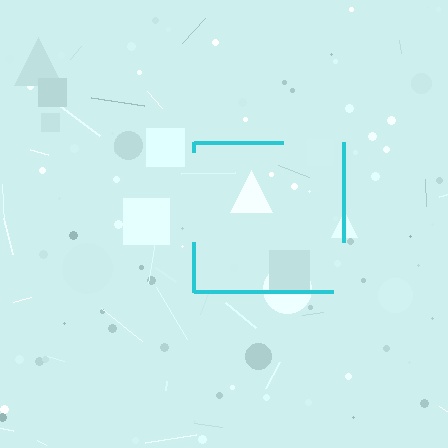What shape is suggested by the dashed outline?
The dashed outline suggests a square.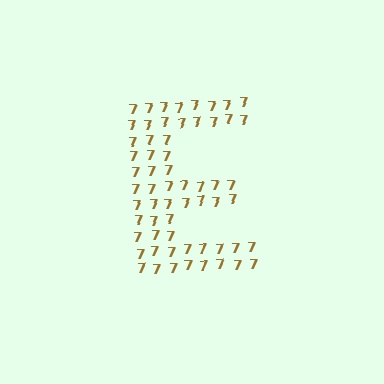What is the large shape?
The large shape is the letter E.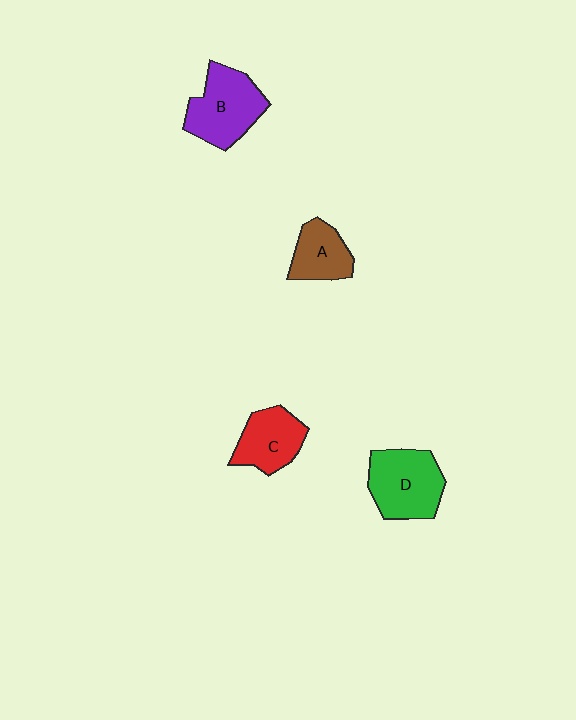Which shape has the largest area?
Shape D (green).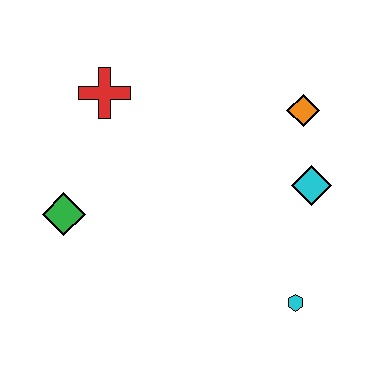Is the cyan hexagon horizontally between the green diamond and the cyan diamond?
Yes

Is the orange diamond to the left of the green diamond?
No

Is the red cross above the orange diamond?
Yes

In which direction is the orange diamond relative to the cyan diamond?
The orange diamond is above the cyan diamond.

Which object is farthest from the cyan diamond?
The green diamond is farthest from the cyan diamond.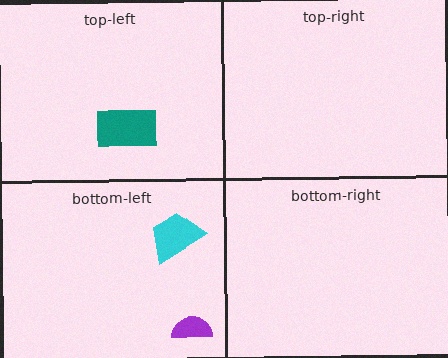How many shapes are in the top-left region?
1.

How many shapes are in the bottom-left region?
2.